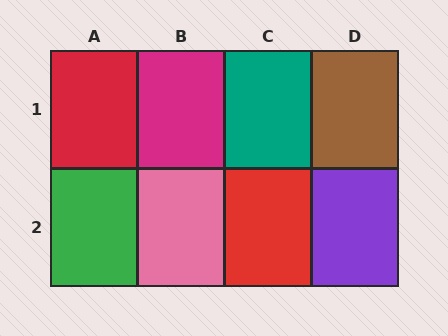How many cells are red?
2 cells are red.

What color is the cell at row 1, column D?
Brown.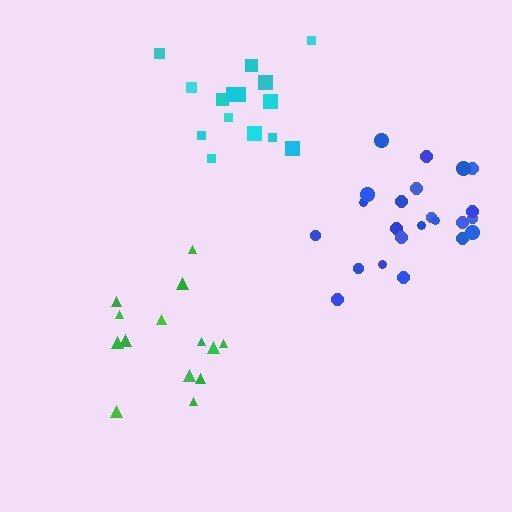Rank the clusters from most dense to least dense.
cyan, blue, green.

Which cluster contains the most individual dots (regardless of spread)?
Blue (23).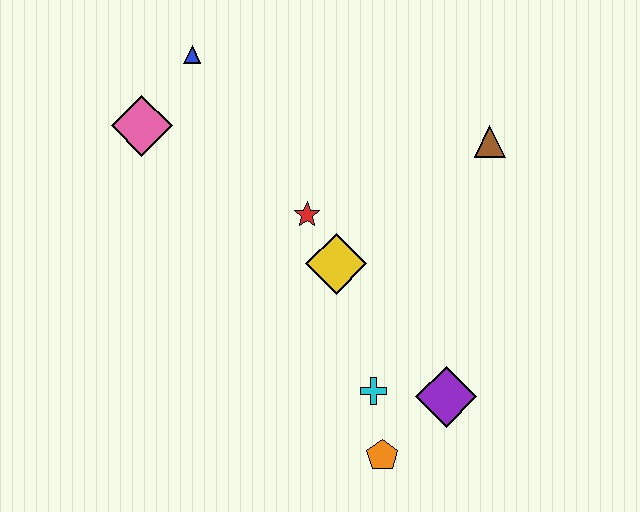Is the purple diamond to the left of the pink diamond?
No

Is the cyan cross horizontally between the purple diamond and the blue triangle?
Yes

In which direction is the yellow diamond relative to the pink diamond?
The yellow diamond is to the right of the pink diamond.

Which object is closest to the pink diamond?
The blue triangle is closest to the pink diamond.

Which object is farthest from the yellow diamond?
The blue triangle is farthest from the yellow diamond.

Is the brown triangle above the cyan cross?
Yes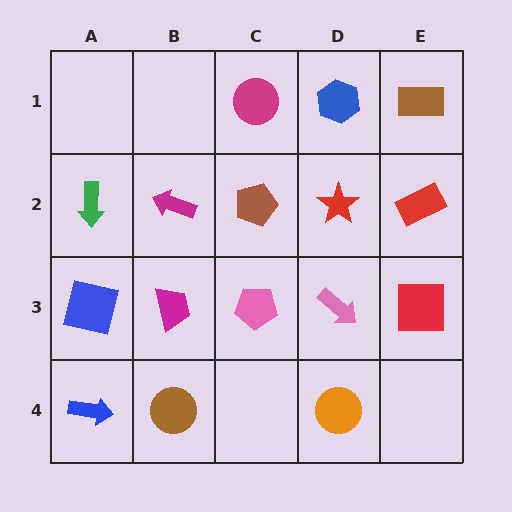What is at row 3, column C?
A pink pentagon.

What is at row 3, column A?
A blue square.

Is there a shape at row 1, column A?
No, that cell is empty.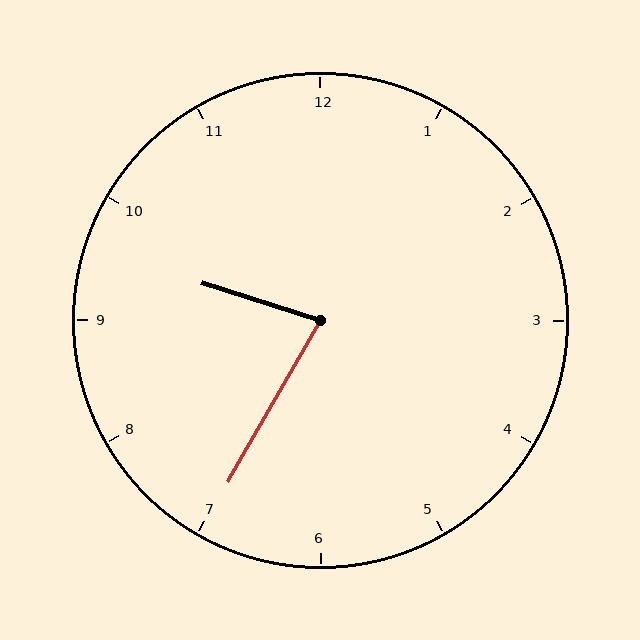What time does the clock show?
9:35.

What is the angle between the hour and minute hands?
Approximately 78 degrees.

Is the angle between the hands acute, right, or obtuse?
It is acute.